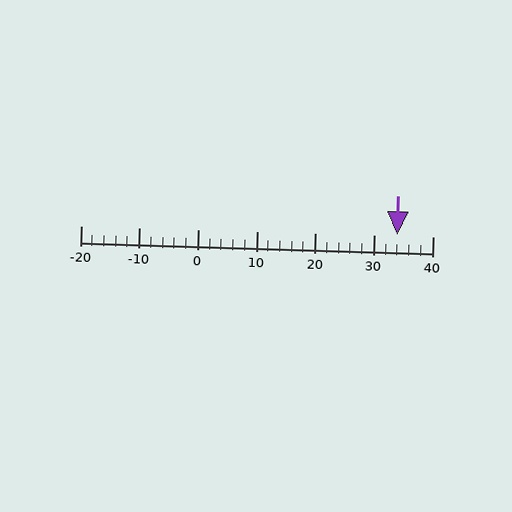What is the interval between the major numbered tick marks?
The major tick marks are spaced 10 units apart.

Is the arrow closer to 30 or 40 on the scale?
The arrow is closer to 30.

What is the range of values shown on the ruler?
The ruler shows values from -20 to 40.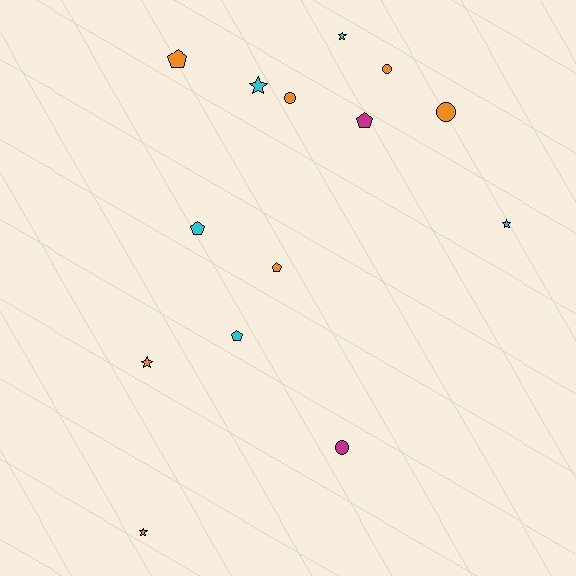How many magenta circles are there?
There is 1 magenta circle.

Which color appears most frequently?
Orange, with 7 objects.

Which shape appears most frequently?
Pentagon, with 5 objects.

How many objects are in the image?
There are 14 objects.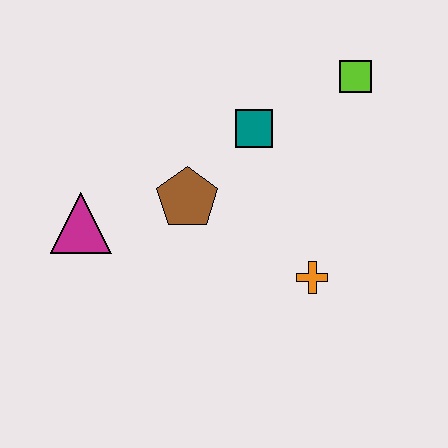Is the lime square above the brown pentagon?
Yes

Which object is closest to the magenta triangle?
The brown pentagon is closest to the magenta triangle.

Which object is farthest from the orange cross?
The magenta triangle is farthest from the orange cross.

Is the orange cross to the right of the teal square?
Yes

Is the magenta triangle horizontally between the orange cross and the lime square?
No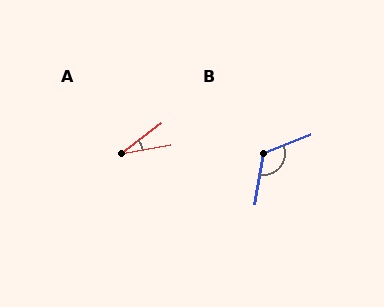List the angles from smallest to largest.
A (27°), B (121°).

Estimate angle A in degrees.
Approximately 27 degrees.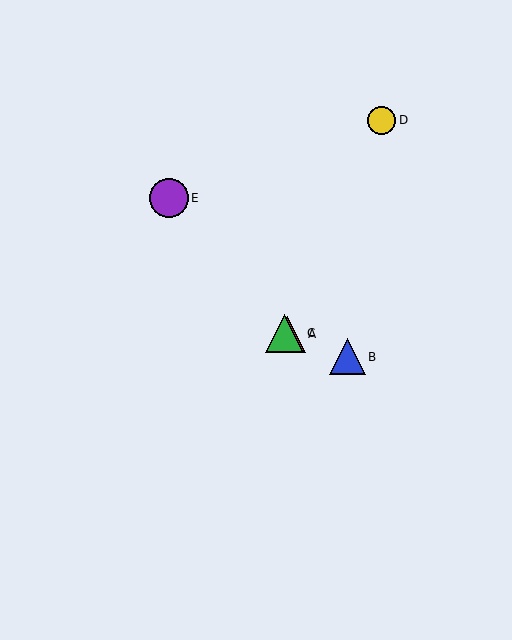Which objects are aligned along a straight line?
Objects A, B, C are aligned along a straight line.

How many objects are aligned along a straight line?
3 objects (A, B, C) are aligned along a straight line.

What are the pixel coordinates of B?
Object B is at (347, 357).